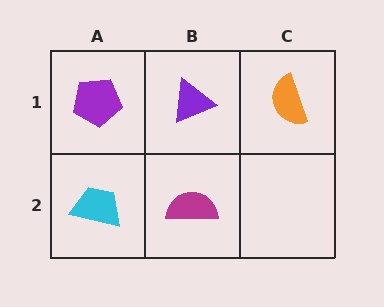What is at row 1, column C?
An orange semicircle.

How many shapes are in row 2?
2 shapes.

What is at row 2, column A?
A cyan trapezoid.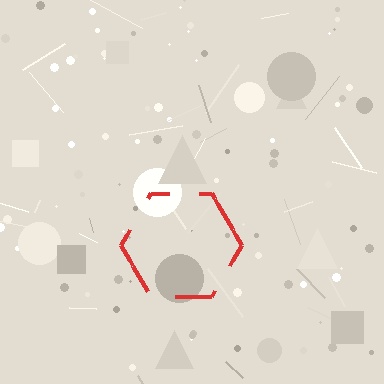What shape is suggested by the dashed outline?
The dashed outline suggests a hexagon.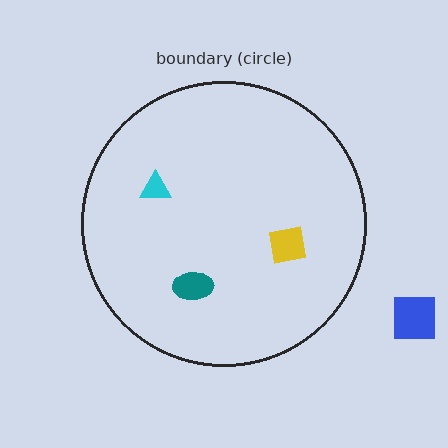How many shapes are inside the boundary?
3 inside, 1 outside.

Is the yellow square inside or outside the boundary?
Inside.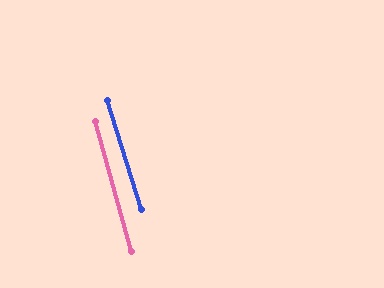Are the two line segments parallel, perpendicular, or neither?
Parallel — their directions differ by only 1.3°.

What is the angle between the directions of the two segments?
Approximately 1 degree.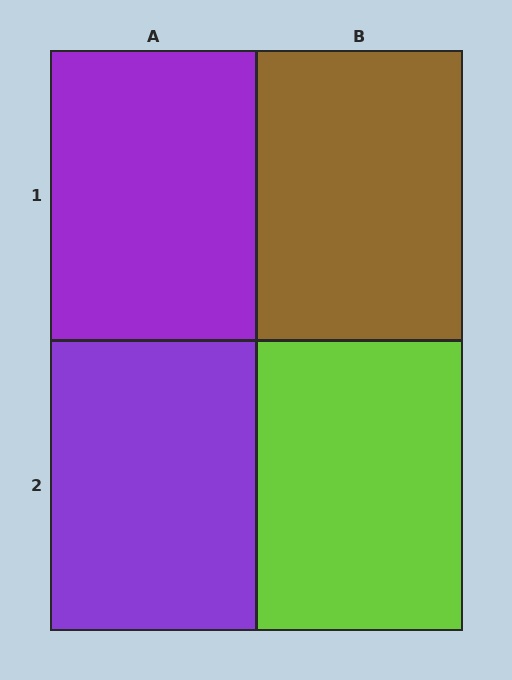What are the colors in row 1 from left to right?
Purple, brown.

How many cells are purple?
2 cells are purple.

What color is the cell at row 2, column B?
Lime.